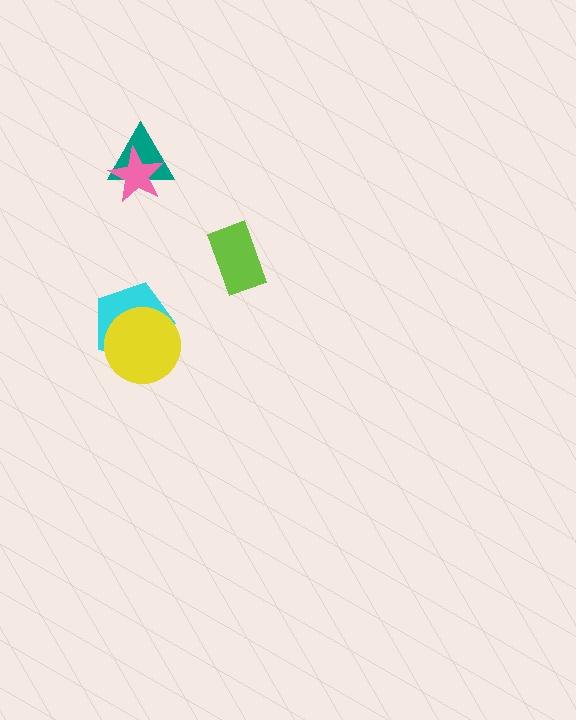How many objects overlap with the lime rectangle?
0 objects overlap with the lime rectangle.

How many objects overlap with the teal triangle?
1 object overlaps with the teal triangle.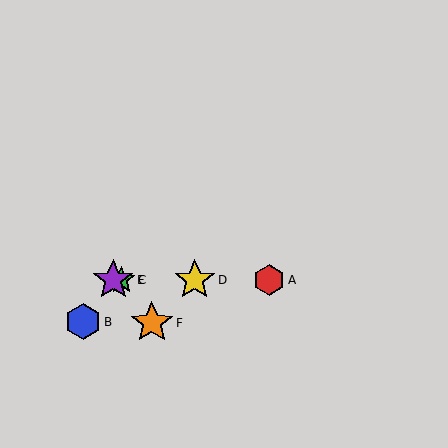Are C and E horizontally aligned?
Yes, both are at y≈280.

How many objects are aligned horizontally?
4 objects (A, C, D, E) are aligned horizontally.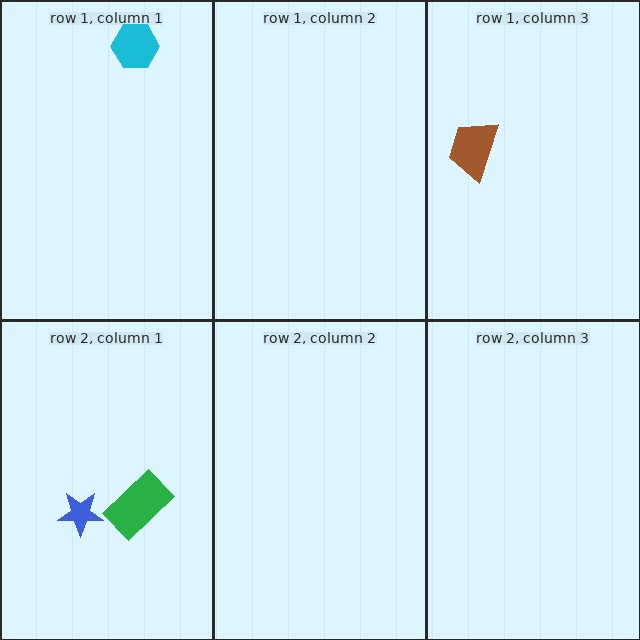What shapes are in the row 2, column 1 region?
The green rectangle, the blue star.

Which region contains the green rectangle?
The row 2, column 1 region.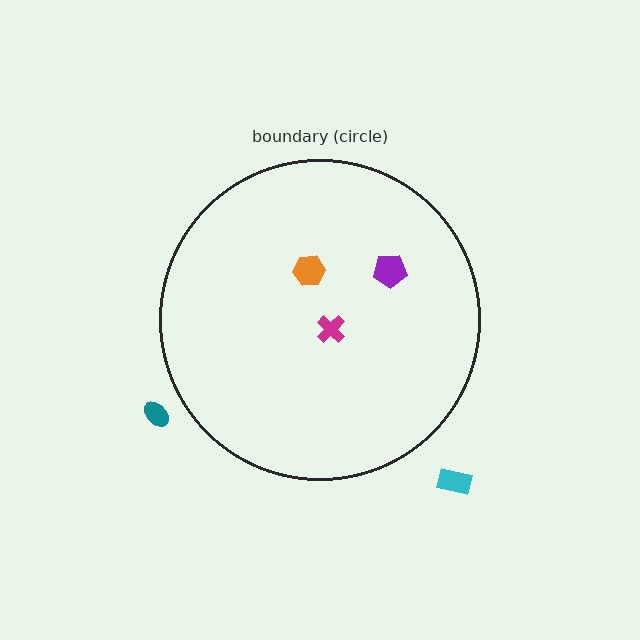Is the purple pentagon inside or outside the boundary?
Inside.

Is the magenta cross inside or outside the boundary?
Inside.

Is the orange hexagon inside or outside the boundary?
Inside.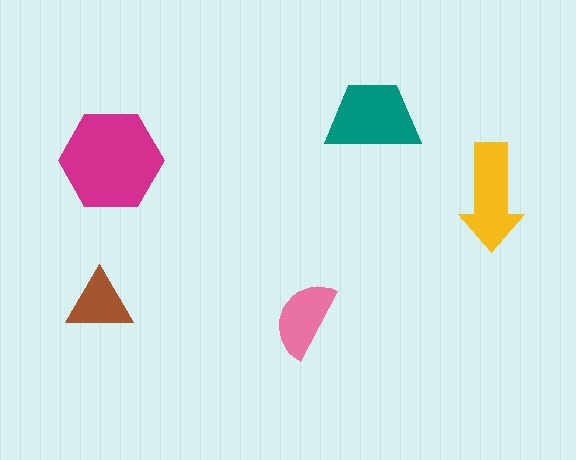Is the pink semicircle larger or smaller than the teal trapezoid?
Smaller.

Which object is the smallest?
The brown triangle.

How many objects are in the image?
There are 5 objects in the image.